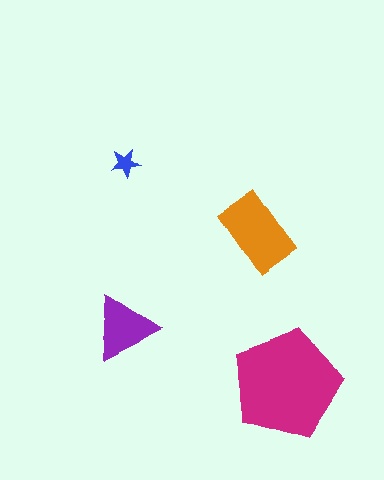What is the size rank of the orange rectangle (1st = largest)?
2nd.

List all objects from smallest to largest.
The blue star, the purple triangle, the orange rectangle, the magenta pentagon.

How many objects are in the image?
There are 4 objects in the image.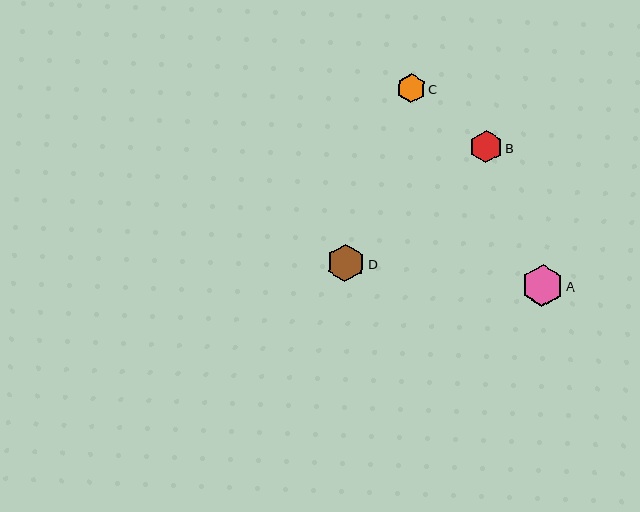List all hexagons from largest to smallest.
From largest to smallest: A, D, B, C.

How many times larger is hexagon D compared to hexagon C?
Hexagon D is approximately 1.3 times the size of hexagon C.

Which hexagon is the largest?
Hexagon A is the largest with a size of approximately 42 pixels.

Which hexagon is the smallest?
Hexagon C is the smallest with a size of approximately 29 pixels.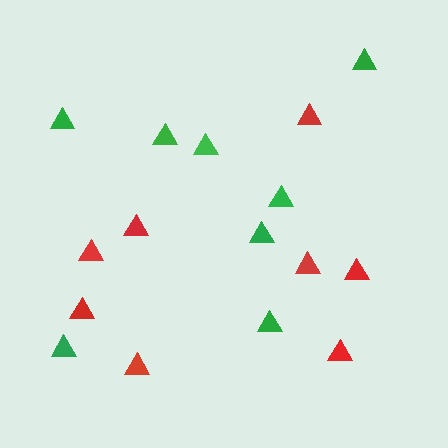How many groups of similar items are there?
There are 2 groups: one group of red triangles (8) and one group of green triangles (8).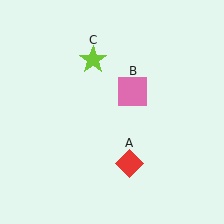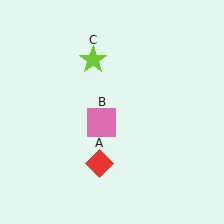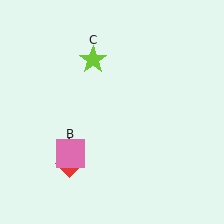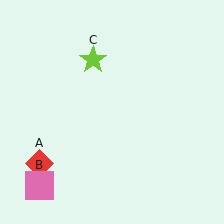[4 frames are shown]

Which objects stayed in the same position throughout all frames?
Lime star (object C) remained stationary.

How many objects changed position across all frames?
2 objects changed position: red diamond (object A), pink square (object B).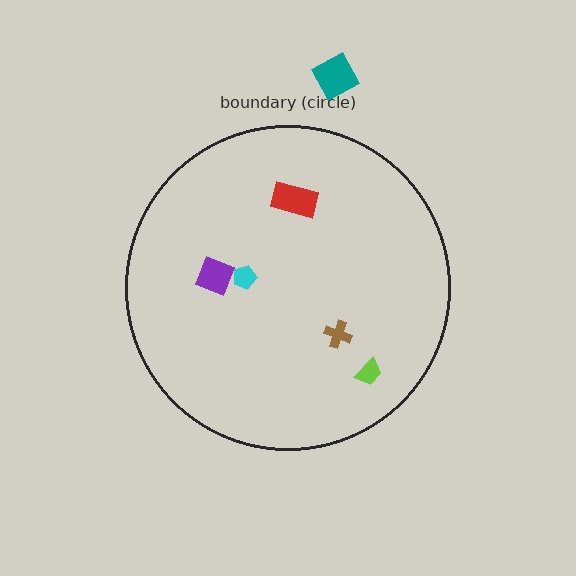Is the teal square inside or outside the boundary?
Outside.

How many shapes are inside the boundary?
5 inside, 1 outside.